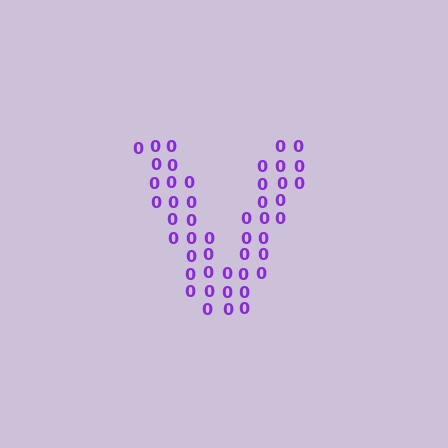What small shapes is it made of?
It is made of small digit 0's.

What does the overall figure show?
The overall figure shows the letter V.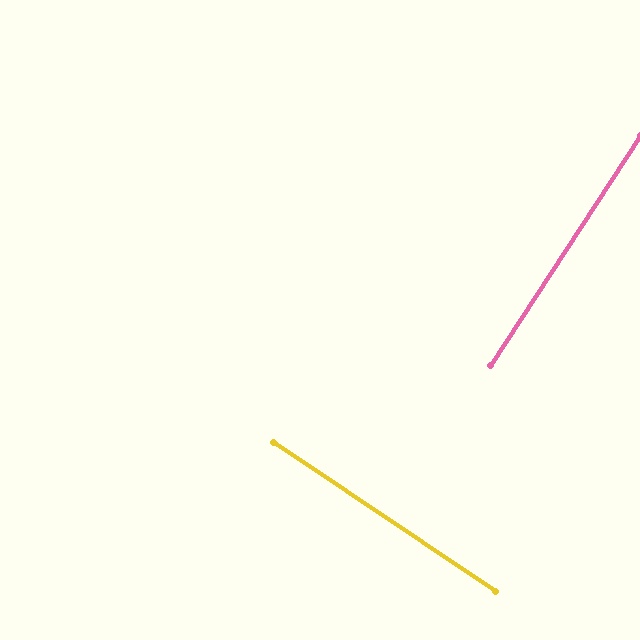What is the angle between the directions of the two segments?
Approximately 89 degrees.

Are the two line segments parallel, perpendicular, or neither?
Perpendicular — they meet at approximately 89°.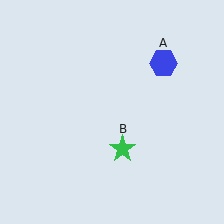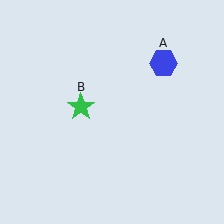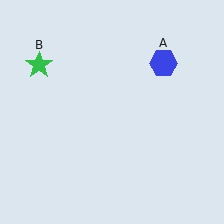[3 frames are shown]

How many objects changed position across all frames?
1 object changed position: green star (object B).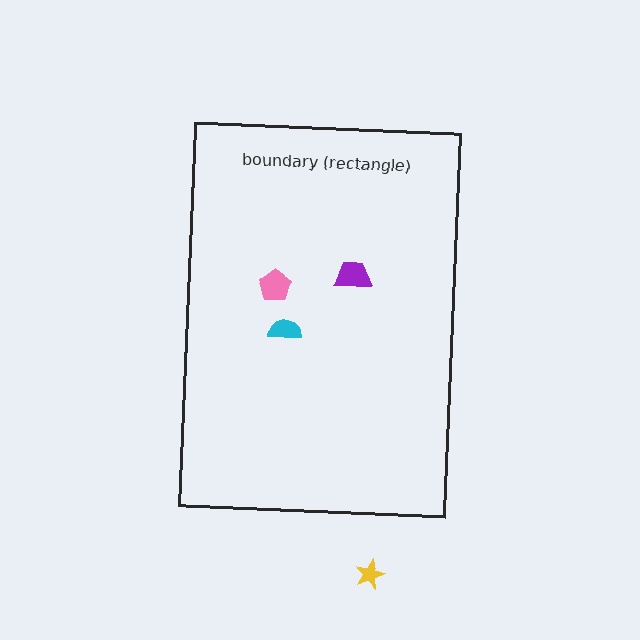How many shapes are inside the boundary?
3 inside, 1 outside.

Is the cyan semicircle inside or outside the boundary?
Inside.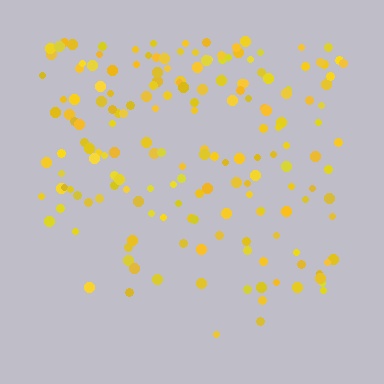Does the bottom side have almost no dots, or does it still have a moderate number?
Still a moderate number, just noticeably fewer than the top.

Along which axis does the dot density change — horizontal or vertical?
Vertical.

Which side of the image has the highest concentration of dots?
The top.